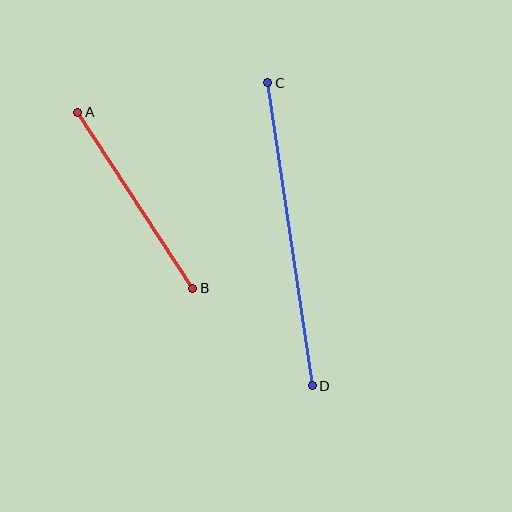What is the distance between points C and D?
The distance is approximately 306 pixels.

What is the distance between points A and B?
The distance is approximately 210 pixels.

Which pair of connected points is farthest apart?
Points C and D are farthest apart.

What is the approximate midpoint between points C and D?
The midpoint is at approximately (290, 234) pixels.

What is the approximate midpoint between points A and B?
The midpoint is at approximately (135, 200) pixels.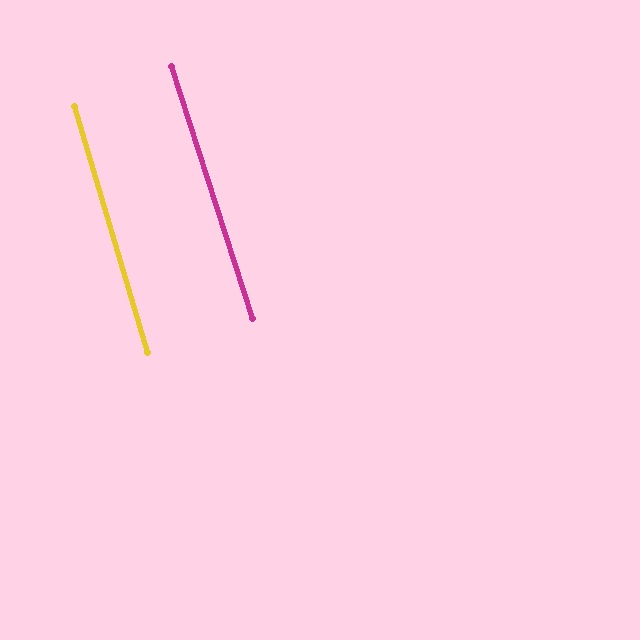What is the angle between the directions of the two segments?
Approximately 2 degrees.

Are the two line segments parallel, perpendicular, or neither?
Parallel — their directions differ by only 1.6°.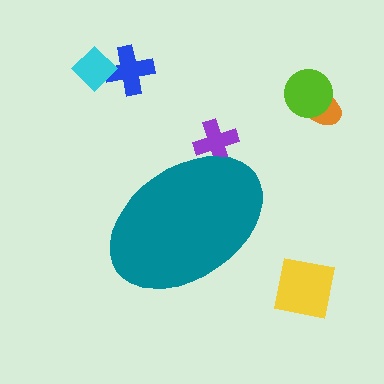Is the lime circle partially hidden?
No, the lime circle is fully visible.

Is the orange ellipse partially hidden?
No, the orange ellipse is fully visible.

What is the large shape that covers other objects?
A teal ellipse.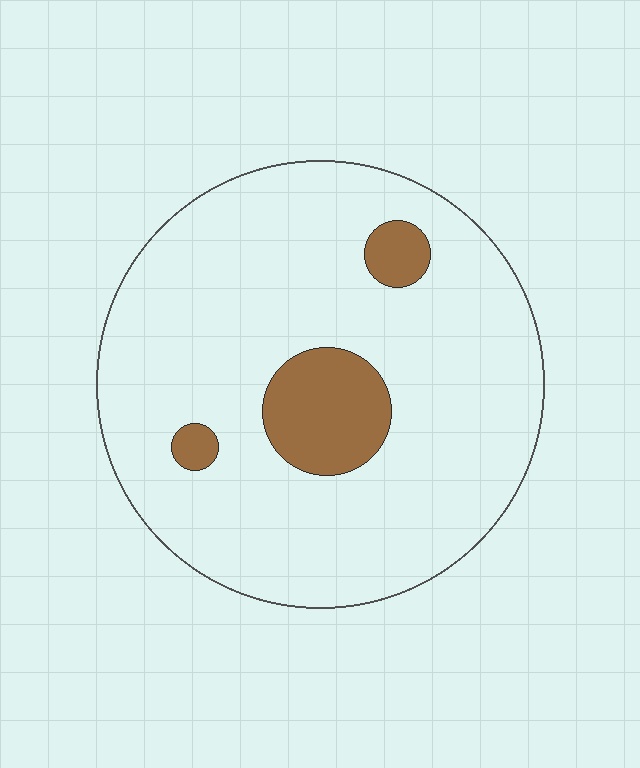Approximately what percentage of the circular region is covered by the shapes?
Approximately 10%.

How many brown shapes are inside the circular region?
3.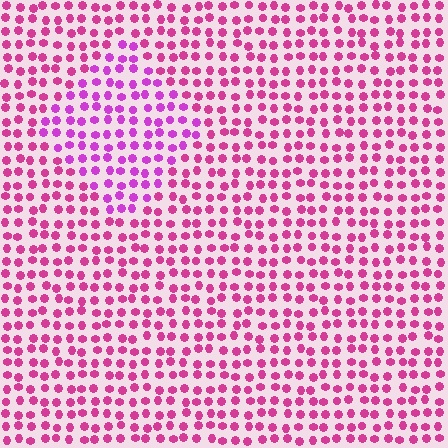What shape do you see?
I see a diamond.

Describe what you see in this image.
The image is filled with small magenta elements in a uniform arrangement. A diamond-shaped region is visible where the elements are tinted to a slightly different hue, forming a subtle color boundary.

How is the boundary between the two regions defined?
The boundary is defined purely by a slight shift in hue (about 26 degrees). Spacing, size, and orientation are identical on both sides.